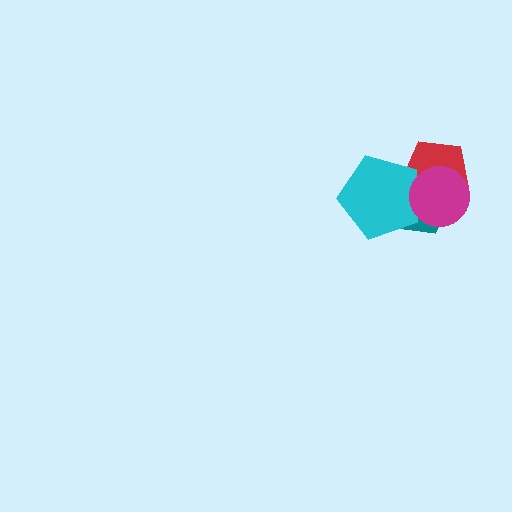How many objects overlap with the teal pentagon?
3 objects overlap with the teal pentagon.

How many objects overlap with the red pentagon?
3 objects overlap with the red pentagon.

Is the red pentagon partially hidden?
Yes, it is partially covered by another shape.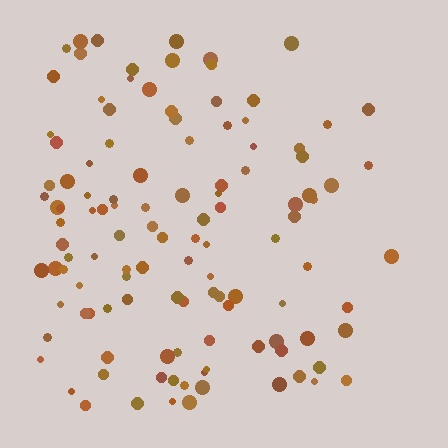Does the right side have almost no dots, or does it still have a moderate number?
Still a moderate number, just noticeably fewer than the left.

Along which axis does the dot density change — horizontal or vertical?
Horizontal.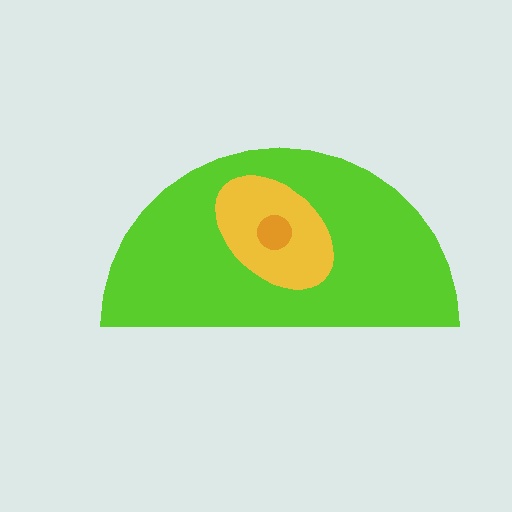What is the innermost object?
The orange circle.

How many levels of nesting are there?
3.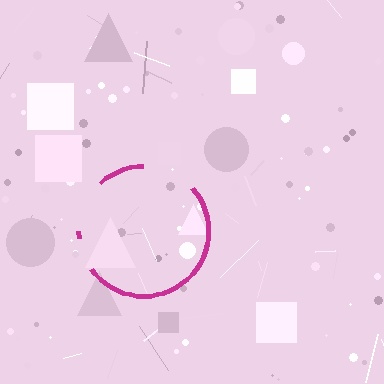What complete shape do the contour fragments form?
The contour fragments form a circle.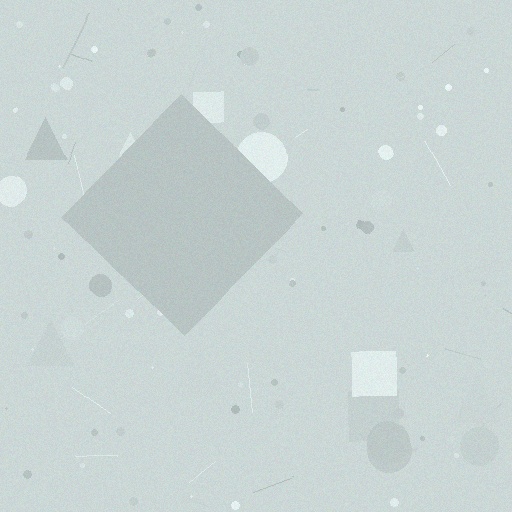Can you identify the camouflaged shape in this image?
The camouflaged shape is a diamond.